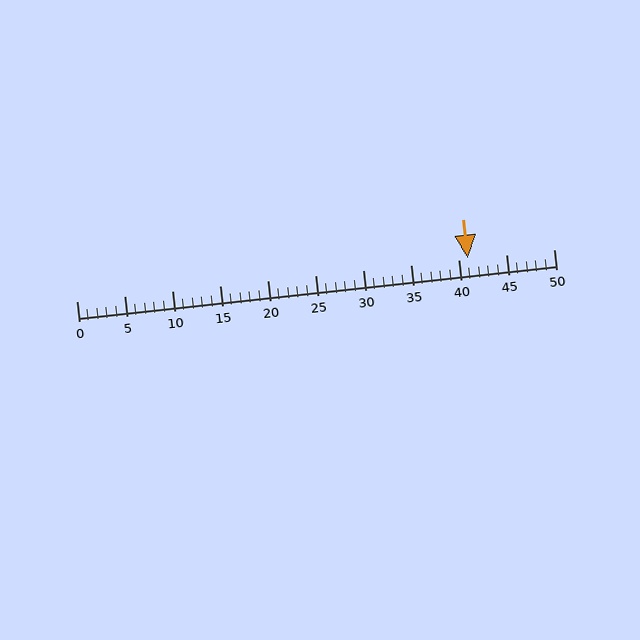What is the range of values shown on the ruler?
The ruler shows values from 0 to 50.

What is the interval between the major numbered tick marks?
The major tick marks are spaced 5 units apart.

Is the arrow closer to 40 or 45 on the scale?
The arrow is closer to 40.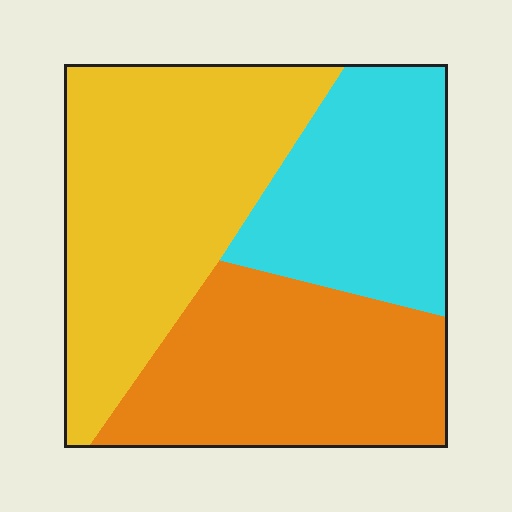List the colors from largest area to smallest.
From largest to smallest: yellow, orange, cyan.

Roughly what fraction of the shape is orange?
Orange takes up between a quarter and a half of the shape.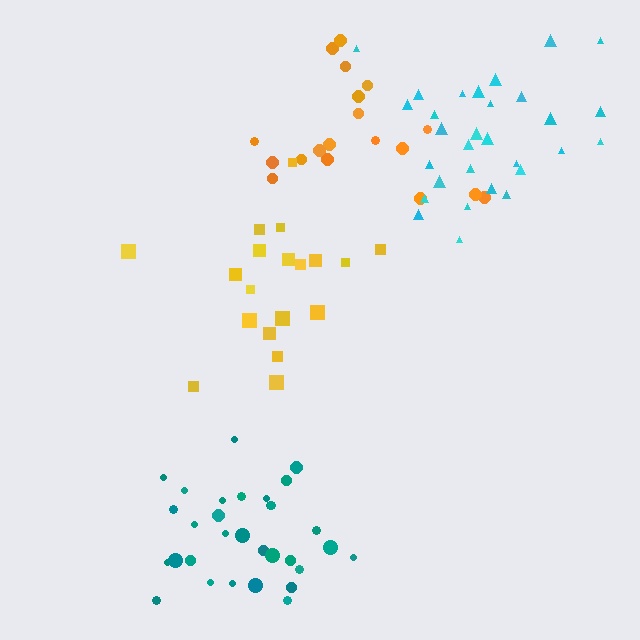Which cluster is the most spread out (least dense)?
Orange.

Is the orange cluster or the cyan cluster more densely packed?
Cyan.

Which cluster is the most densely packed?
Teal.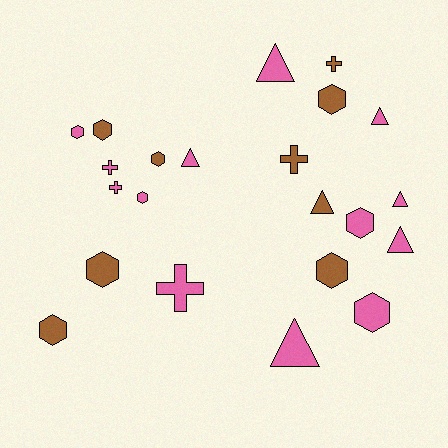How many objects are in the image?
There are 22 objects.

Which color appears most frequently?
Pink, with 13 objects.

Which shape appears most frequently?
Hexagon, with 10 objects.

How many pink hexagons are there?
There are 4 pink hexagons.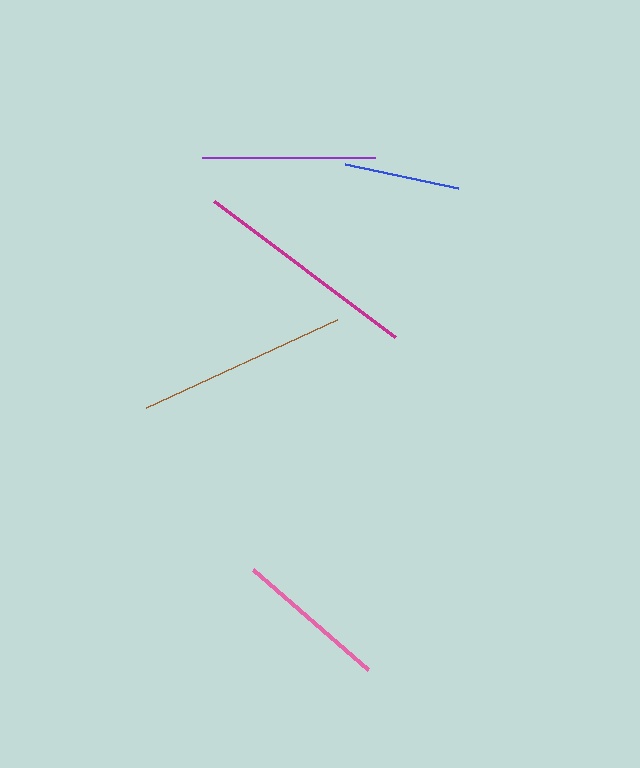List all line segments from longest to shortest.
From longest to shortest: magenta, brown, purple, pink, blue.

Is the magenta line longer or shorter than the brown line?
The magenta line is longer than the brown line.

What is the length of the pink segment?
The pink segment is approximately 152 pixels long.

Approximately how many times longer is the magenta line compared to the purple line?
The magenta line is approximately 1.3 times the length of the purple line.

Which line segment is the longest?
The magenta line is the longest at approximately 227 pixels.